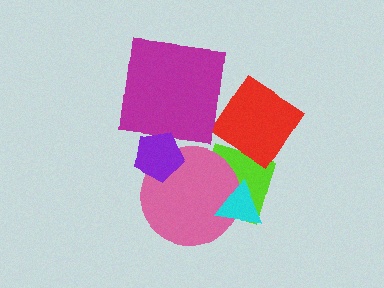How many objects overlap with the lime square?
3 objects overlap with the lime square.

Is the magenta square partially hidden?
No, no other shape covers it.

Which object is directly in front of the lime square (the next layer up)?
The red diamond is directly in front of the lime square.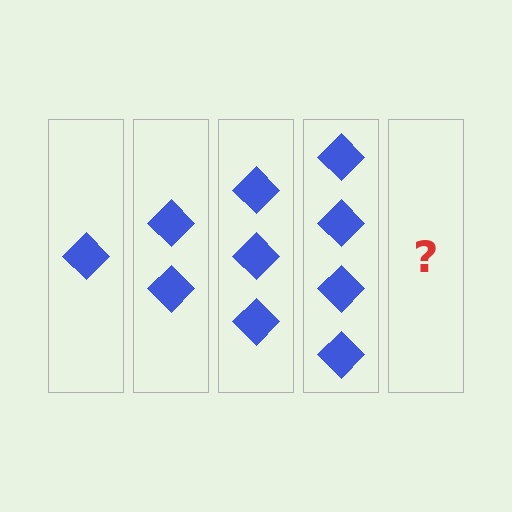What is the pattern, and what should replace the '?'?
The pattern is that each step adds one more diamond. The '?' should be 5 diamonds.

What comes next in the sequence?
The next element should be 5 diamonds.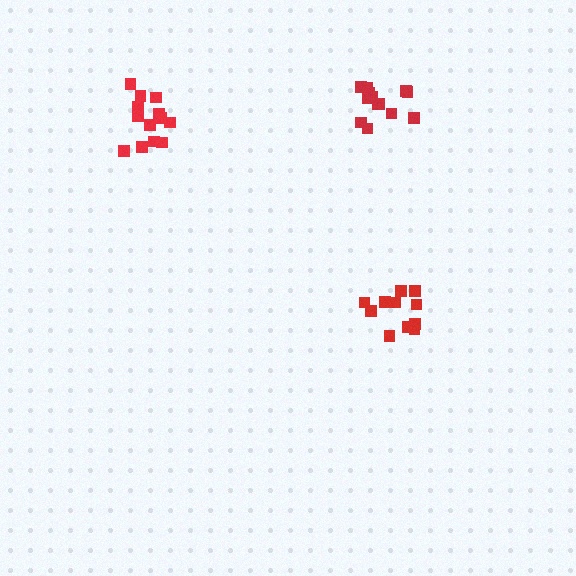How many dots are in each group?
Group 1: 13 dots, Group 2: 13 dots, Group 3: 11 dots (37 total).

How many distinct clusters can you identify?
There are 3 distinct clusters.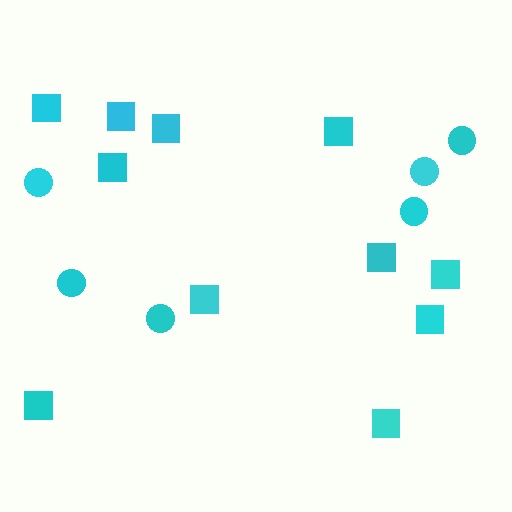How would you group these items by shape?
There are 2 groups: one group of squares (11) and one group of circles (6).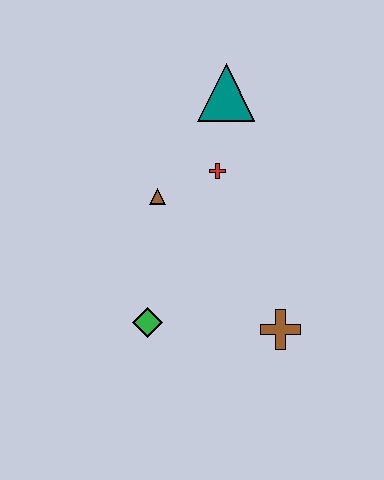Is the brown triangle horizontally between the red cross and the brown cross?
No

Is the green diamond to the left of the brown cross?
Yes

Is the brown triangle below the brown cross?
No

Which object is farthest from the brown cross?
The teal triangle is farthest from the brown cross.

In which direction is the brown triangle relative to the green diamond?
The brown triangle is above the green diamond.